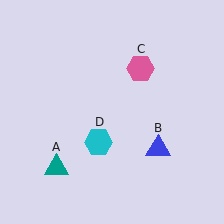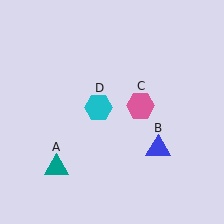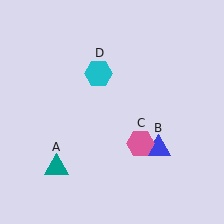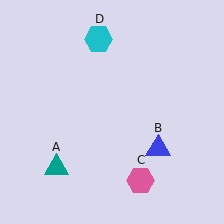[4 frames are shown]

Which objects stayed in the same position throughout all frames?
Teal triangle (object A) and blue triangle (object B) remained stationary.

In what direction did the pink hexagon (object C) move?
The pink hexagon (object C) moved down.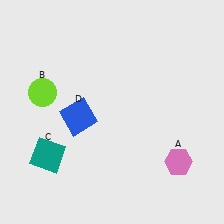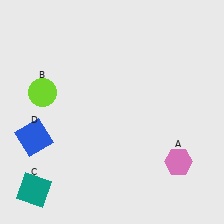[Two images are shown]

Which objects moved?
The objects that moved are: the teal square (C), the blue square (D).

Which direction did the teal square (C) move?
The teal square (C) moved down.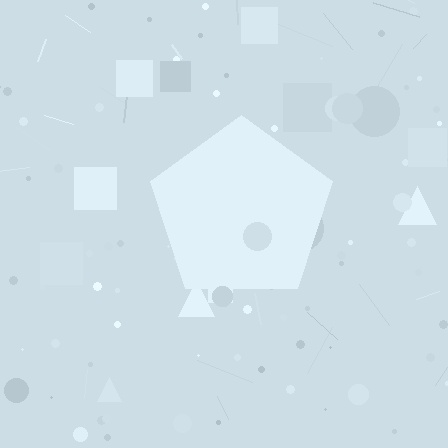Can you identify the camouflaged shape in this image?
The camouflaged shape is a pentagon.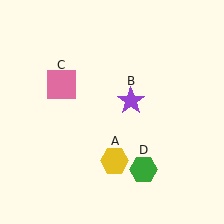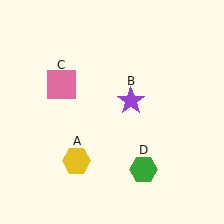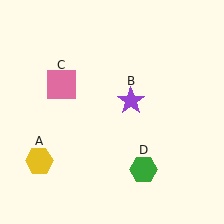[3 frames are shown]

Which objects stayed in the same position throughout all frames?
Purple star (object B) and pink square (object C) and green hexagon (object D) remained stationary.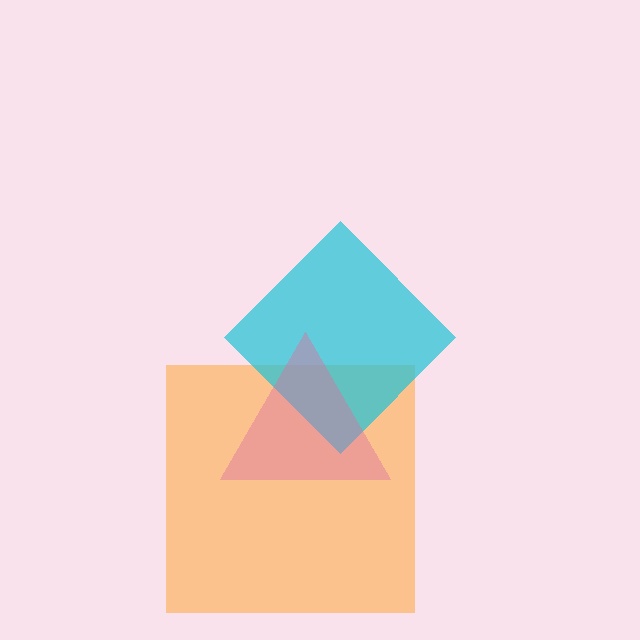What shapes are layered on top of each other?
The layered shapes are: an orange square, a cyan diamond, a pink triangle.